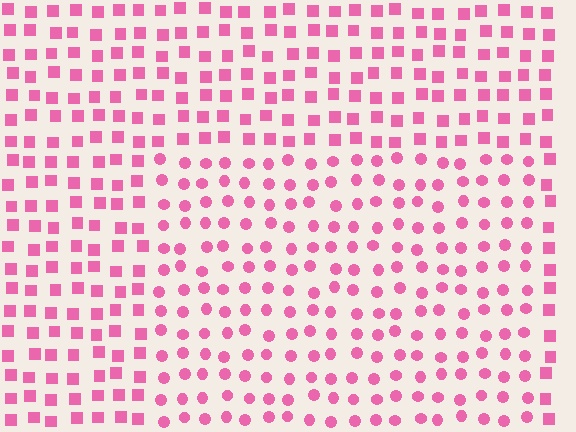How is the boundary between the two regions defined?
The boundary is defined by a change in element shape: circles inside vs. squares outside. All elements share the same color and spacing.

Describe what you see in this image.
The image is filled with small pink elements arranged in a uniform grid. A rectangle-shaped region contains circles, while the surrounding area contains squares. The boundary is defined purely by the change in element shape.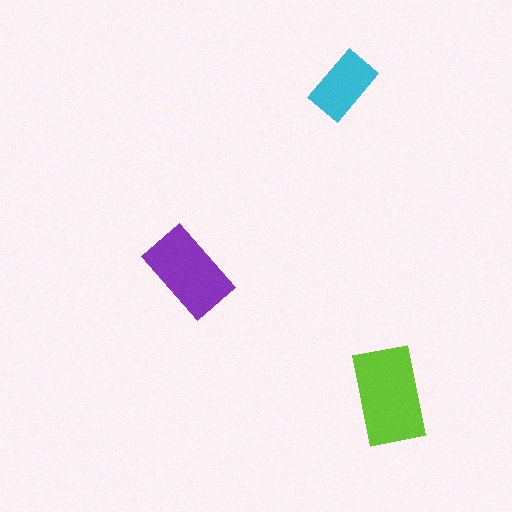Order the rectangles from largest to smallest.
the lime one, the purple one, the cyan one.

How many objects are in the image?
There are 3 objects in the image.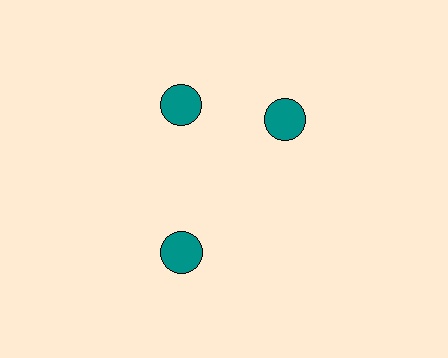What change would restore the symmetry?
The symmetry would be restored by rotating it back into even spacing with its neighbors so that all 3 circles sit at equal angles and equal distance from the center.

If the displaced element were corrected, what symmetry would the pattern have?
It would have 3-fold rotational symmetry — the pattern would map onto itself every 120 degrees.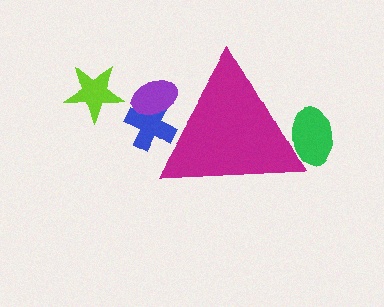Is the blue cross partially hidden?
Yes, the blue cross is partially hidden behind the magenta triangle.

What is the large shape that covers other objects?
A magenta triangle.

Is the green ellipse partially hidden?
Yes, the green ellipse is partially hidden behind the magenta triangle.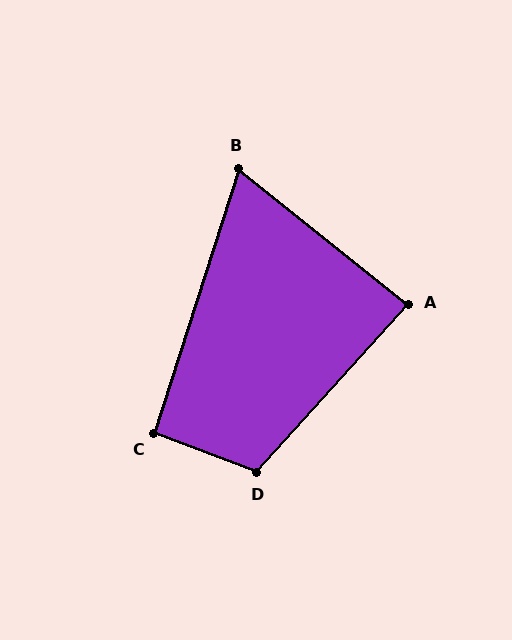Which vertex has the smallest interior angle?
B, at approximately 69 degrees.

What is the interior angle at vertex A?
Approximately 87 degrees (approximately right).